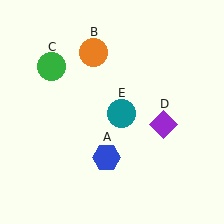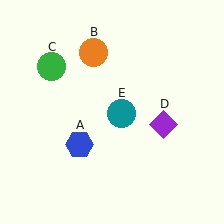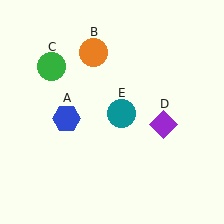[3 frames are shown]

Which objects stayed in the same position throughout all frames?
Orange circle (object B) and green circle (object C) and purple diamond (object D) and teal circle (object E) remained stationary.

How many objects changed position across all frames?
1 object changed position: blue hexagon (object A).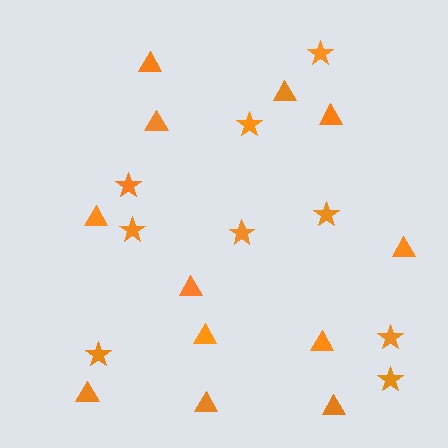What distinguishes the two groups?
There are 2 groups: one group of stars (9) and one group of triangles (12).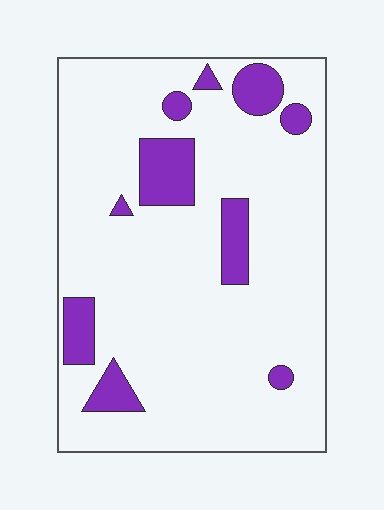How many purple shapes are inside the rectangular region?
10.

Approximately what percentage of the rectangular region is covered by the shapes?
Approximately 15%.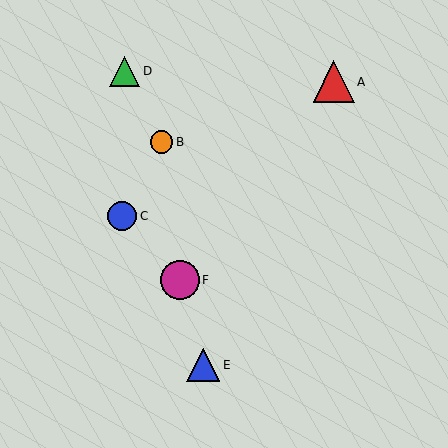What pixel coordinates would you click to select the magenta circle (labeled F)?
Click at (180, 280) to select the magenta circle F.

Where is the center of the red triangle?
The center of the red triangle is at (334, 82).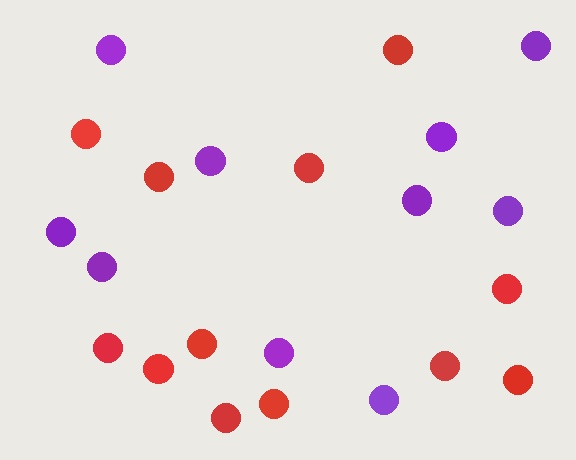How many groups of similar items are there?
There are 2 groups: one group of purple circles (10) and one group of red circles (12).